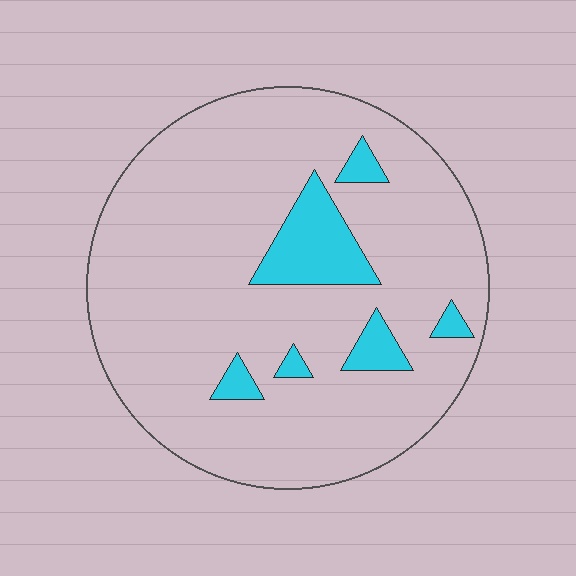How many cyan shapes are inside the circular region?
6.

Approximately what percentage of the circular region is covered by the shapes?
Approximately 10%.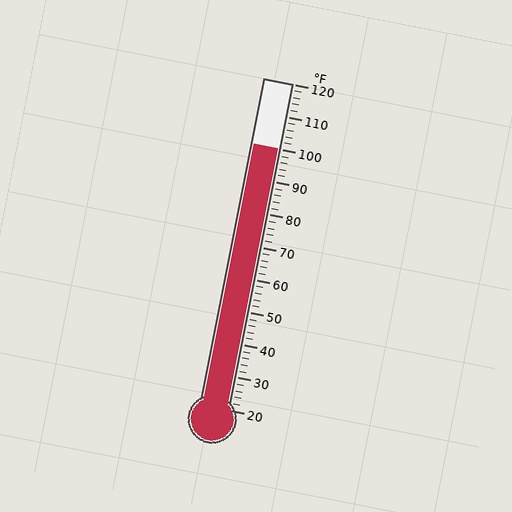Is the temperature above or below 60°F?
The temperature is above 60°F.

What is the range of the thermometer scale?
The thermometer scale ranges from 20°F to 120°F.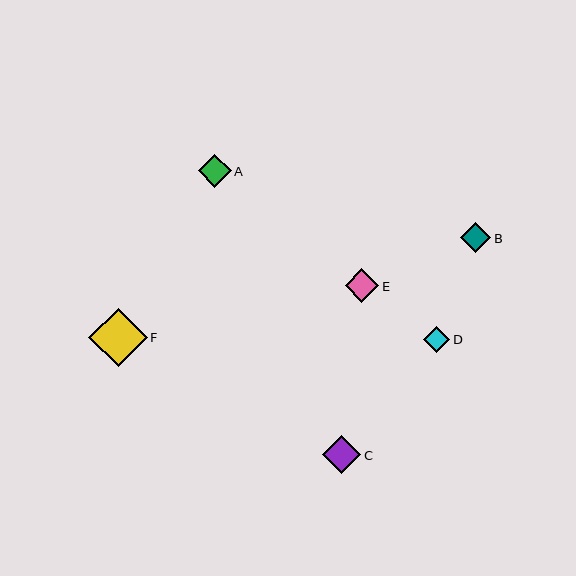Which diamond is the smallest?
Diamond D is the smallest with a size of approximately 26 pixels.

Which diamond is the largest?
Diamond F is the largest with a size of approximately 59 pixels.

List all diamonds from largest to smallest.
From largest to smallest: F, C, E, A, B, D.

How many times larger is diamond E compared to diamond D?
Diamond E is approximately 1.3 times the size of diamond D.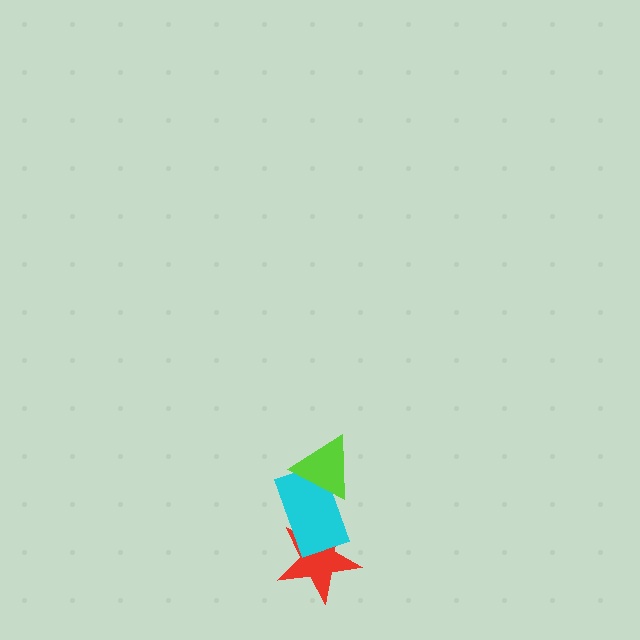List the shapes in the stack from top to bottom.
From top to bottom: the lime triangle, the cyan rectangle, the red star.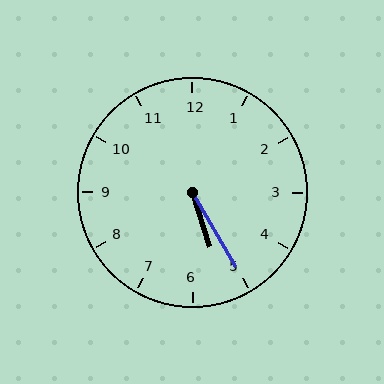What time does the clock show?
5:25.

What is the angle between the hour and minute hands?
Approximately 12 degrees.